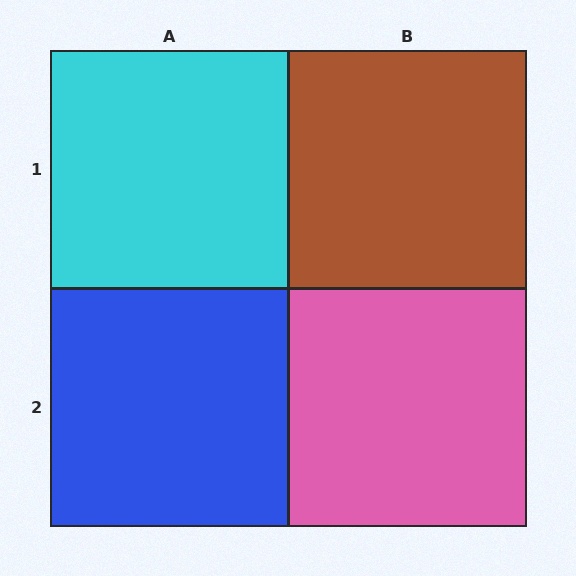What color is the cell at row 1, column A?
Cyan.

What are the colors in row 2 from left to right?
Blue, pink.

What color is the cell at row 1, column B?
Brown.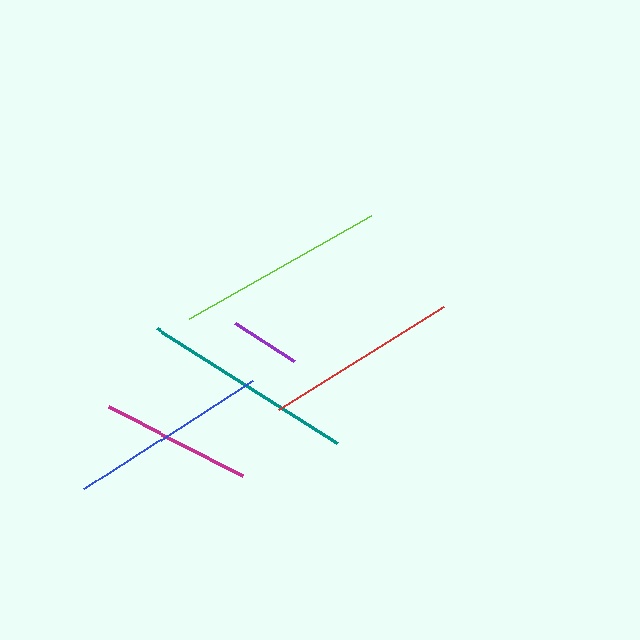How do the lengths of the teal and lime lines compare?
The teal and lime lines are approximately the same length.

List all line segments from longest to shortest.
From longest to shortest: teal, lime, blue, red, magenta, purple.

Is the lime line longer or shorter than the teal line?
The teal line is longer than the lime line.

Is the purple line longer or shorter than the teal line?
The teal line is longer than the purple line.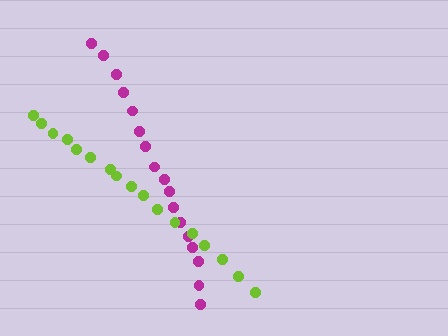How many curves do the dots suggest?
There are 2 distinct paths.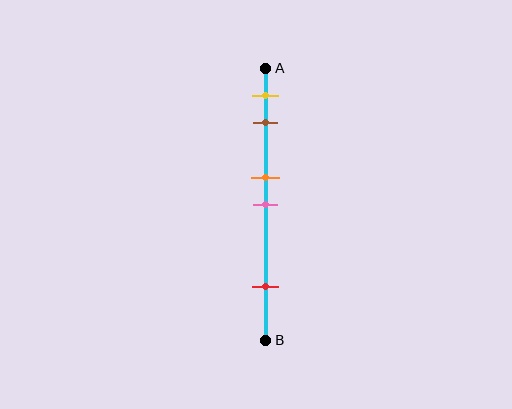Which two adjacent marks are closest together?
The orange and pink marks are the closest adjacent pair.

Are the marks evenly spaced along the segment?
No, the marks are not evenly spaced.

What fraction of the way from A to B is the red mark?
The red mark is approximately 80% (0.8) of the way from A to B.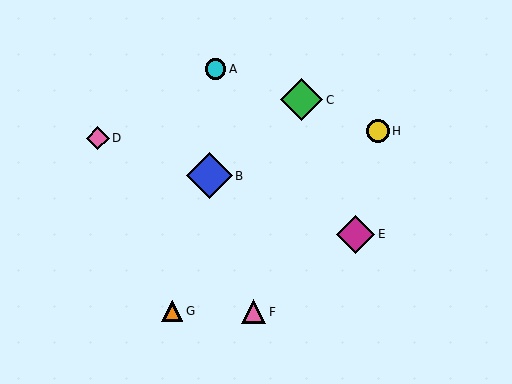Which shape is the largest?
The blue diamond (labeled B) is the largest.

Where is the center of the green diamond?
The center of the green diamond is at (301, 100).